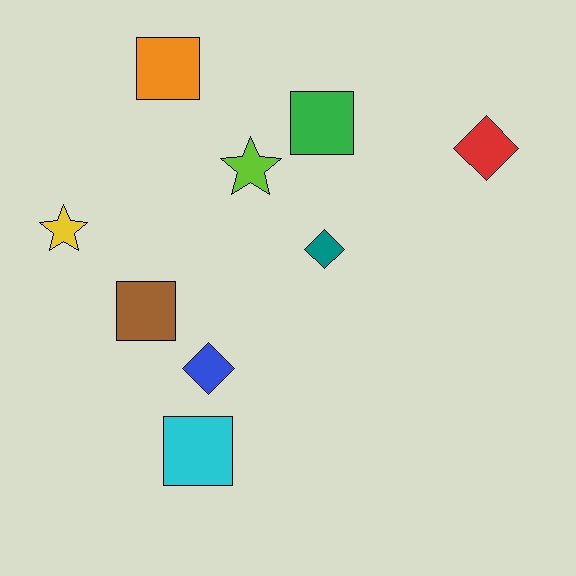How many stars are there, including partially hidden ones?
There are 2 stars.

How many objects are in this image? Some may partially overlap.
There are 9 objects.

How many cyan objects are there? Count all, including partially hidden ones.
There is 1 cyan object.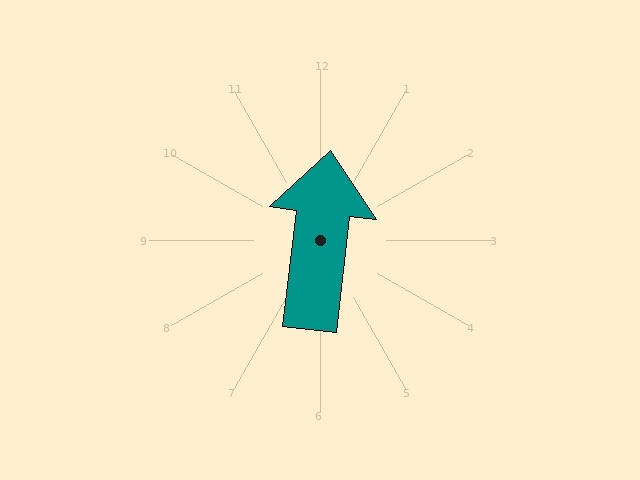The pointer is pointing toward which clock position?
Roughly 12 o'clock.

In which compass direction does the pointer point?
North.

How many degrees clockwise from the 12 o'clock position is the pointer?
Approximately 7 degrees.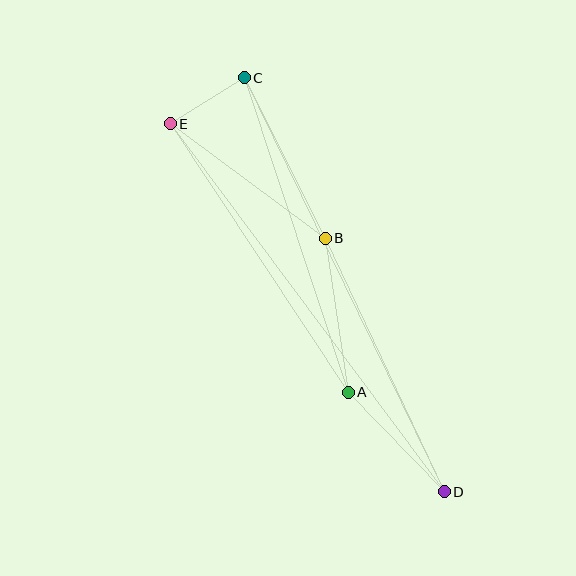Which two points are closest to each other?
Points C and E are closest to each other.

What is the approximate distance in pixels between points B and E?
The distance between B and E is approximately 192 pixels.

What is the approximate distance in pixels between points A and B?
The distance between A and B is approximately 156 pixels.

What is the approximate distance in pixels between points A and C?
The distance between A and C is approximately 332 pixels.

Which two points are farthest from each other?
Points C and D are farthest from each other.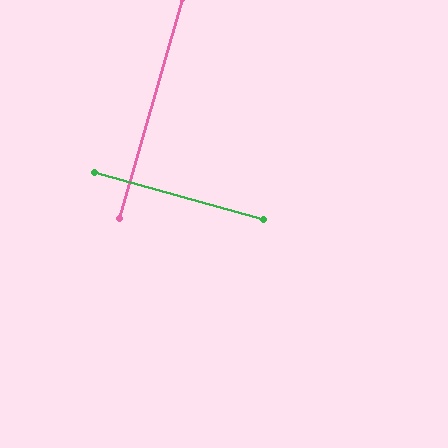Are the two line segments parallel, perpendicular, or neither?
Perpendicular — they meet at approximately 90°.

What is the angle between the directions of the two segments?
Approximately 90 degrees.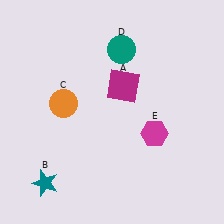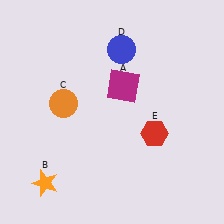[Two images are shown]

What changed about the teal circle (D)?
In Image 1, D is teal. In Image 2, it changed to blue.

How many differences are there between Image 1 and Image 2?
There are 3 differences between the two images.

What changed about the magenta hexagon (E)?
In Image 1, E is magenta. In Image 2, it changed to red.